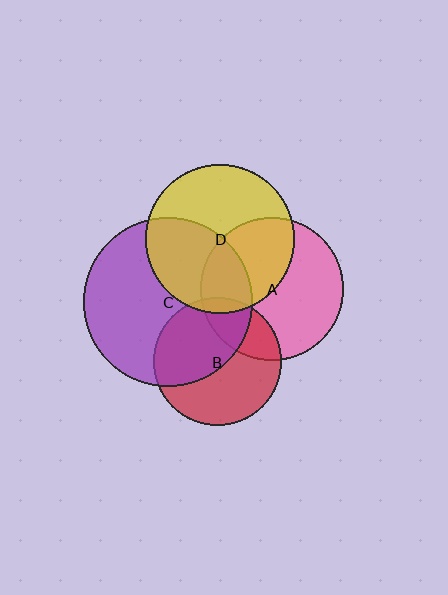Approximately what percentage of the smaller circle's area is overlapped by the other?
Approximately 5%.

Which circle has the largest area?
Circle C (purple).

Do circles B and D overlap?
Yes.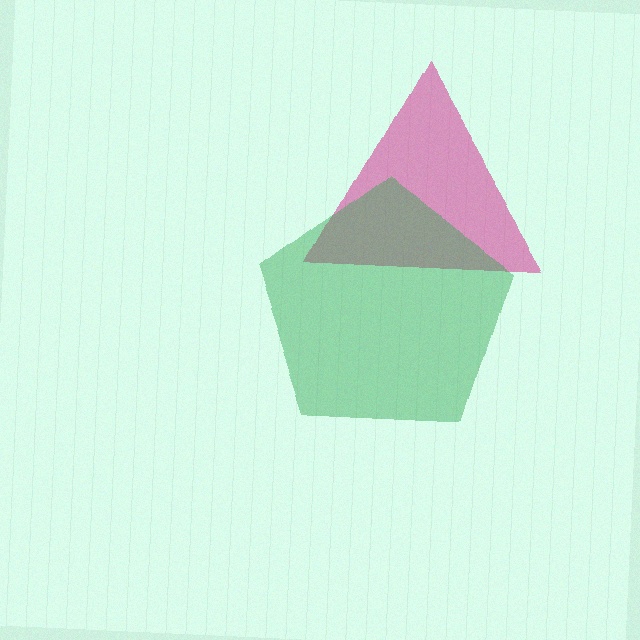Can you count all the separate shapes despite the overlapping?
Yes, there are 2 separate shapes.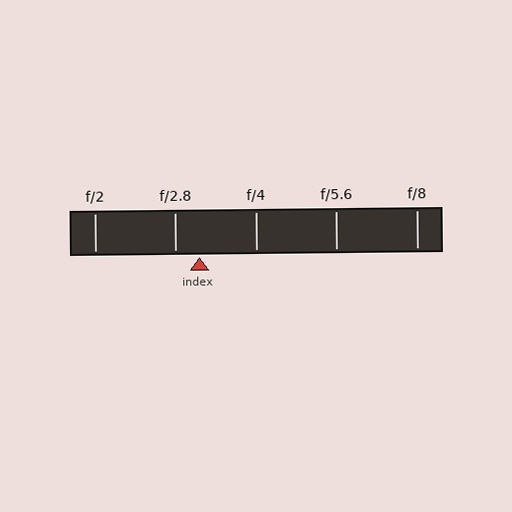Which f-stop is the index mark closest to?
The index mark is closest to f/2.8.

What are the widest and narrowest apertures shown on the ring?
The widest aperture shown is f/2 and the narrowest is f/8.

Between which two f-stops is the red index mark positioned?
The index mark is between f/2.8 and f/4.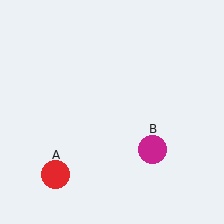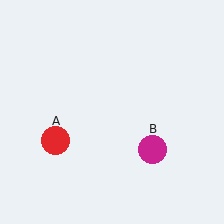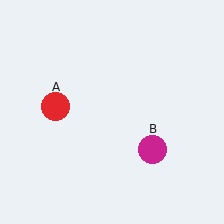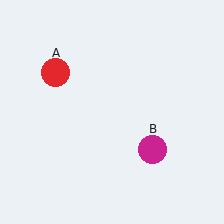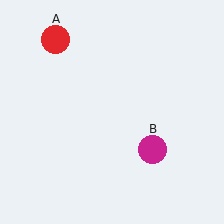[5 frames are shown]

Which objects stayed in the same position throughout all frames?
Magenta circle (object B) remained stationary.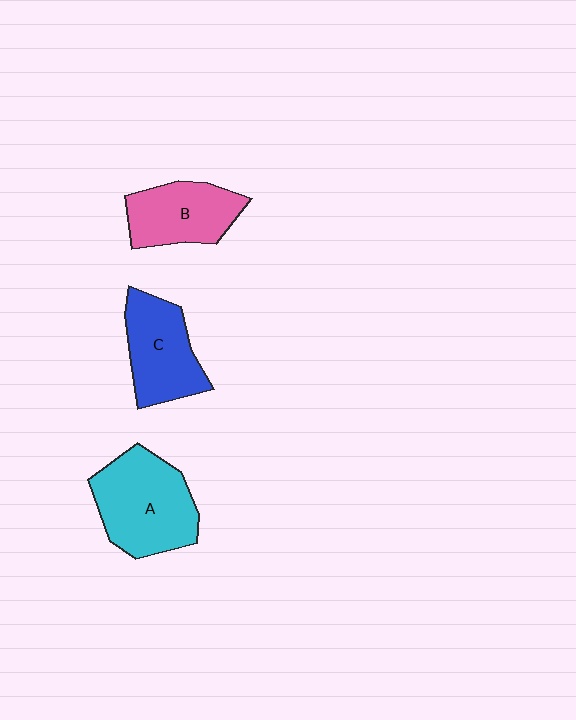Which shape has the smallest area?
Shape B (pink).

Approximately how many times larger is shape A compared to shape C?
Approximately 1.3 times.